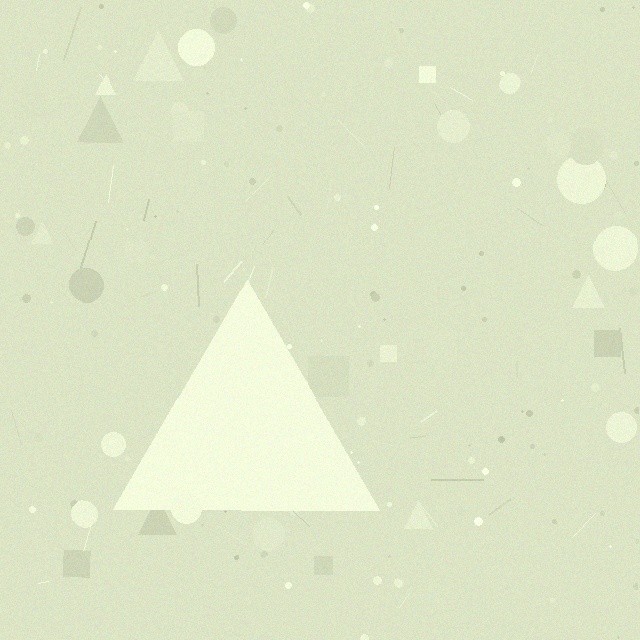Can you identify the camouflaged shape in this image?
The camouflaged shape is a triangle.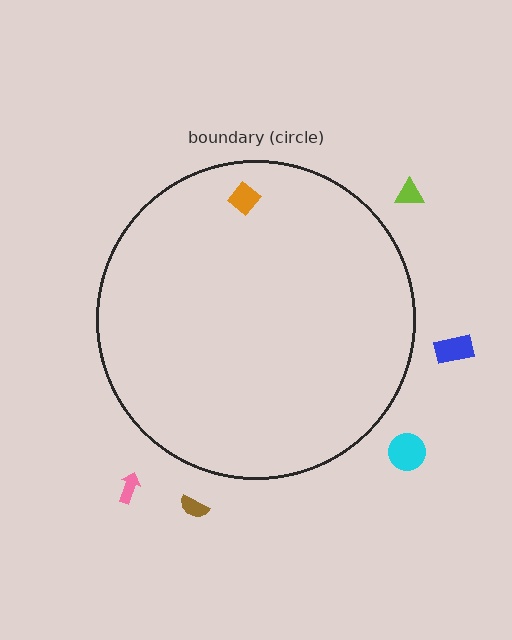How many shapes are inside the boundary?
1 inside, 5 outside.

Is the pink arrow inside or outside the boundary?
Outside.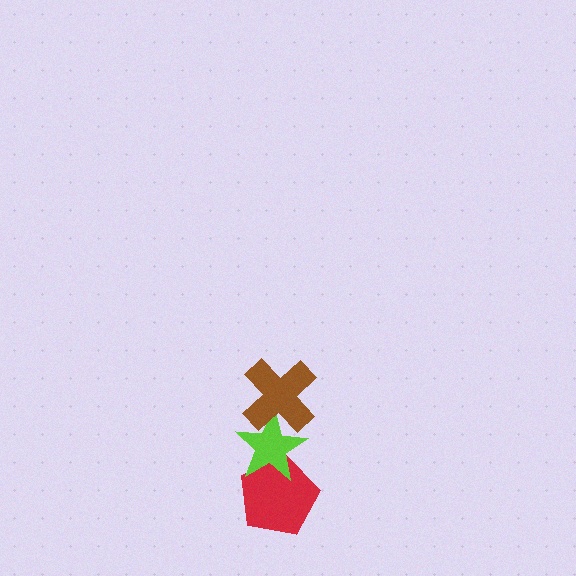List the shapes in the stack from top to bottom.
From top to bottom: the brown cross, the lime star, the red pentagon.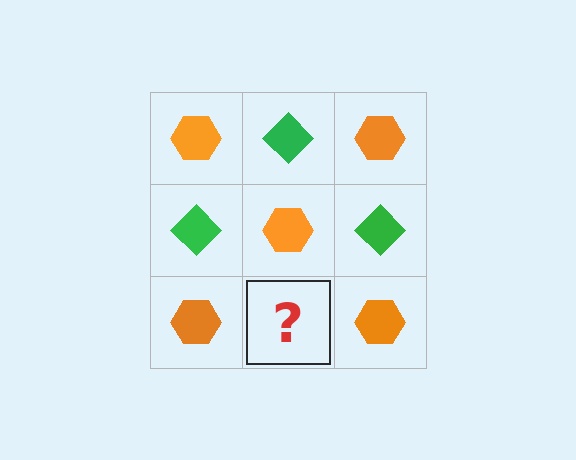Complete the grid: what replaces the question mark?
The question mark should be replaced with a green diamond.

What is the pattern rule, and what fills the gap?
The rule is that it alternates orange hexagon and green diamond in a checkerboard pattern. The gap should be filled with a green diamond.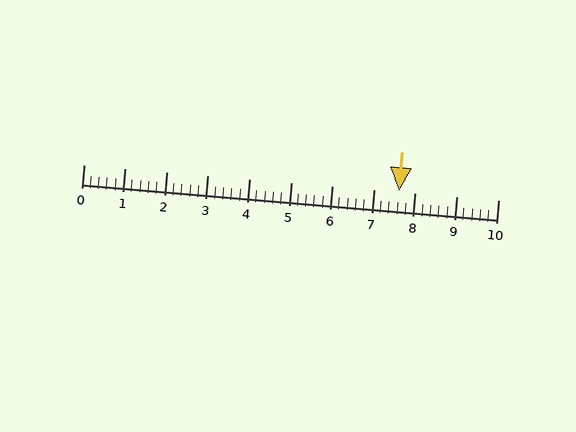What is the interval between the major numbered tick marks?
The major tick marks are spaced 1 units apart.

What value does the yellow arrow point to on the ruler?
The yellow arrow points to approximately 7.6.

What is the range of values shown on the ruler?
The ruler shows values from 0 to 10.